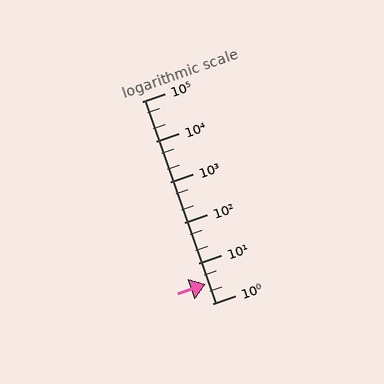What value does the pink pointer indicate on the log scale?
The pointer indicates approximately 3.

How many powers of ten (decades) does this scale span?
The scale spans 5 decades, from 1 to 100000.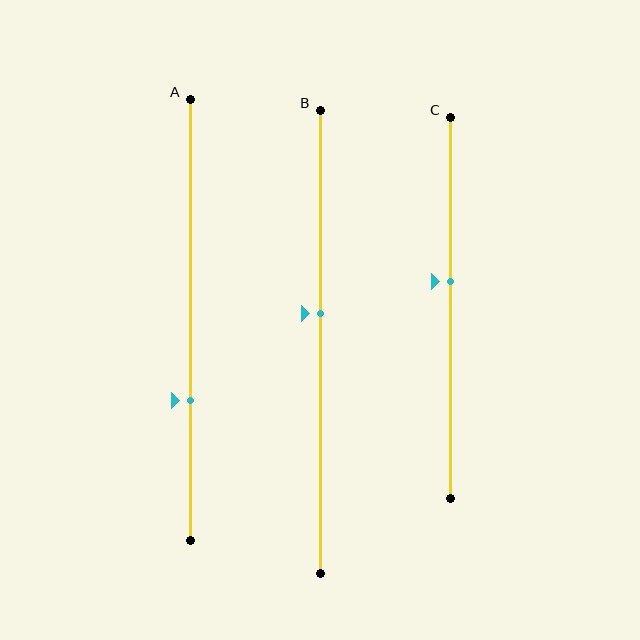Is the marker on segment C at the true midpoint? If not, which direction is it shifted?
No, the marker on segment C is shifted upward by about 7% of the segment length.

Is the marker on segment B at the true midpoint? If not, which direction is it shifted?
No, the marker on segment B is shifted upward by about 6% of the segment length.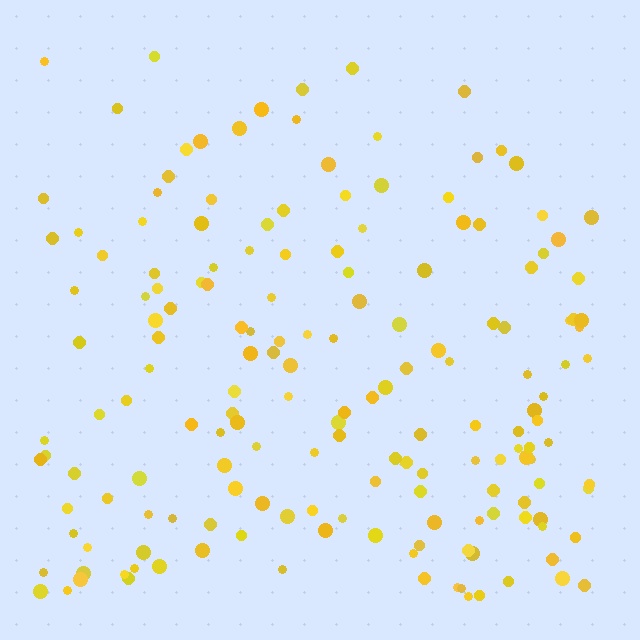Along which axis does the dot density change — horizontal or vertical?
Vertical.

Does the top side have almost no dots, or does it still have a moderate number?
Still a moderate number, just noticeably fewer than the bottom.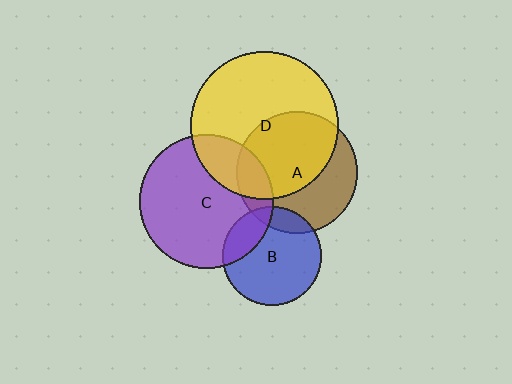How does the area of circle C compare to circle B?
Approximately 1.8 times.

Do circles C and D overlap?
Yes.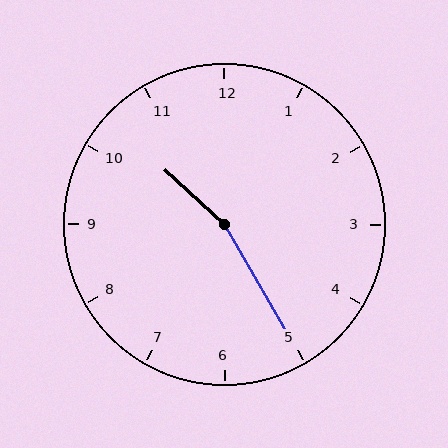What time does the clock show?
10:25.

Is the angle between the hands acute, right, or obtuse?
It is obtuse.